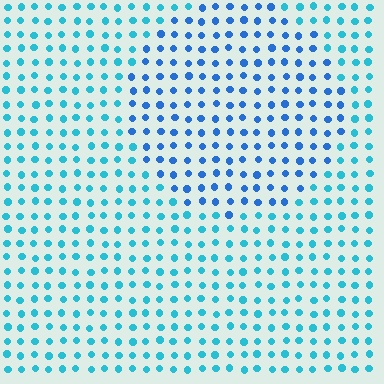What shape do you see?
I see a circle.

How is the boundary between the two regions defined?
The boundary is defined purely by a slight shift in hue (about 28 degrees). Spacing, size, and orientation are identical on both sides.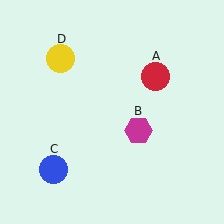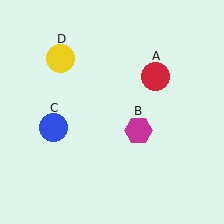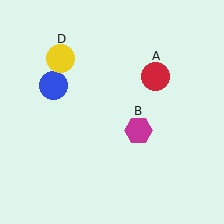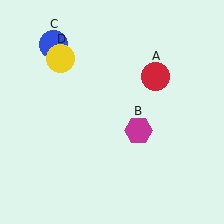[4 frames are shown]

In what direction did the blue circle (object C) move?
The blue circle (object C) moved up.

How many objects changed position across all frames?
1 object changed position: blue circle (object C).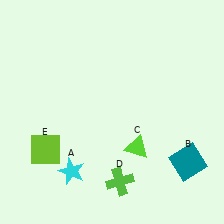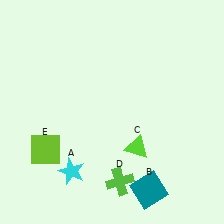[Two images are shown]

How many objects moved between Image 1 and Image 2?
1 object moved between the two images.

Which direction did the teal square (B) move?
The teal square (B) moved left.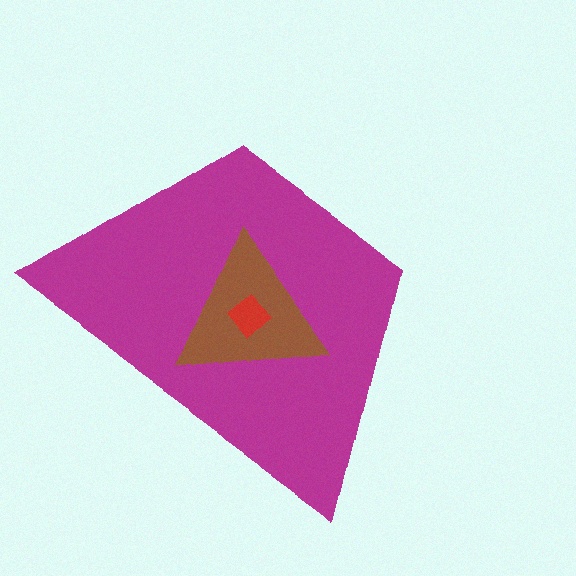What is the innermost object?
The red diamond.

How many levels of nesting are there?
3.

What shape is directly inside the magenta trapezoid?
The brown triangle.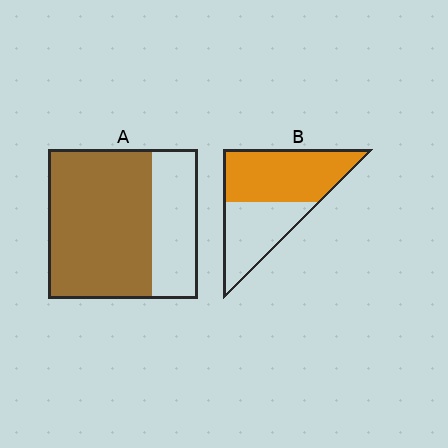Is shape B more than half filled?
Yes.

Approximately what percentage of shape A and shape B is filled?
A is approximately 70% and B is approximately 60%.